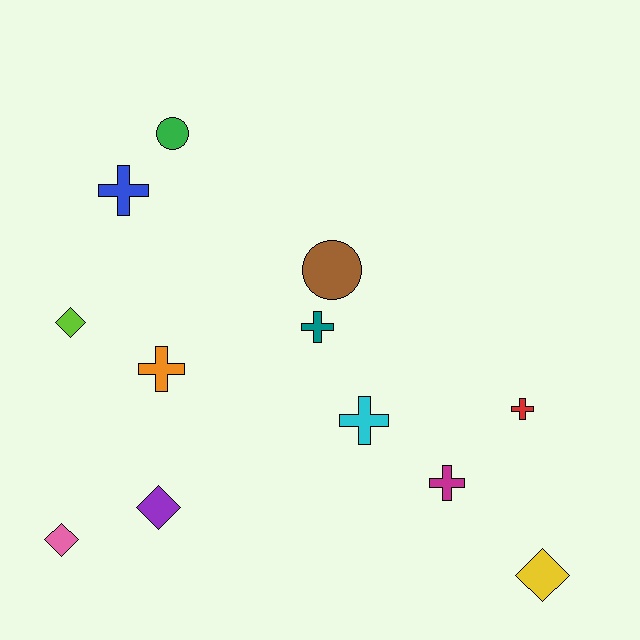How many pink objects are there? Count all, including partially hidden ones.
There is 1 pink object.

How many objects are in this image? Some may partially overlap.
There are 12 objects.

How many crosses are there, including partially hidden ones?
There are 6 crosses.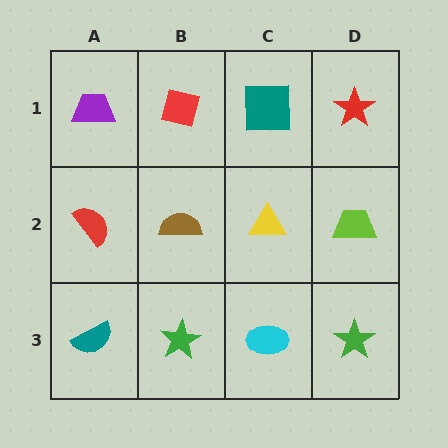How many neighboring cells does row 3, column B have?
3.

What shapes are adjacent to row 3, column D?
A lime trapezoid (row 2, column D), a cyan ellipse (row 3, column C).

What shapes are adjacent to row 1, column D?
A lime trapezoid (row 2, column D), a teal square (row 1, column C).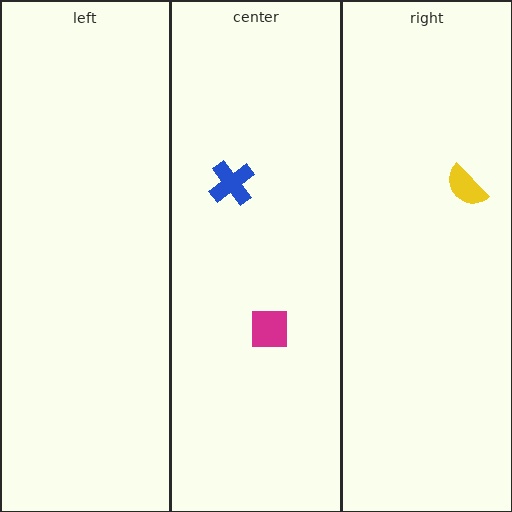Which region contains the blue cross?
The center region.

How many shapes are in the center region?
2.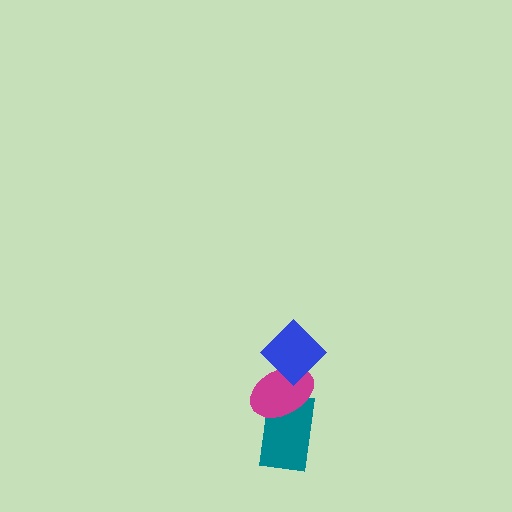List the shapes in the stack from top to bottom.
From top to bottom: the blue diamond, the magenta ellipse, the teal rectangle.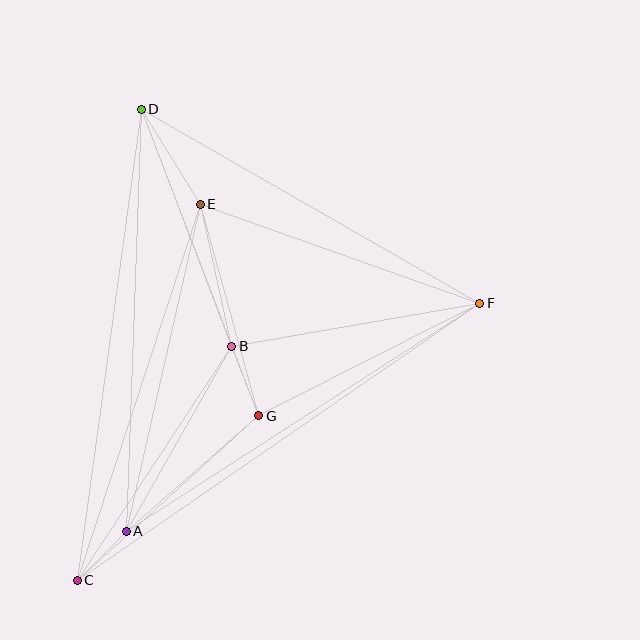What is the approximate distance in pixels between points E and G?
The distance between E and G is approximately 219 pixels.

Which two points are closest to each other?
Points A and C are closest to each other.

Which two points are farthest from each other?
Points C and F are farthest from each other.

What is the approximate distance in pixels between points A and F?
The distance between A and F is approximately 421 pixels.